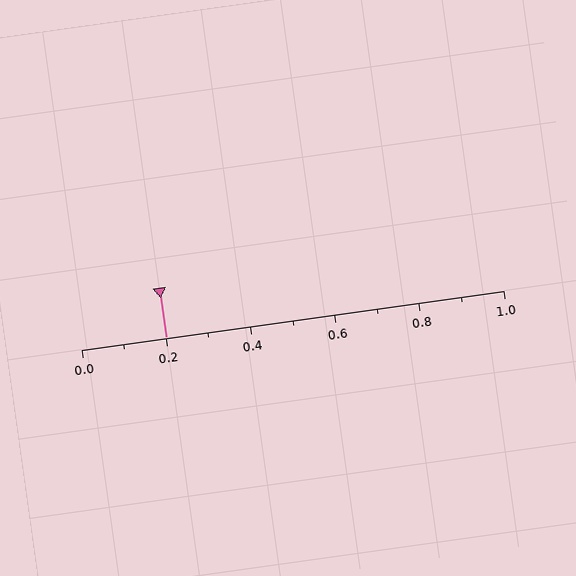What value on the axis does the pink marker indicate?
The marker indicates approximately 0.2.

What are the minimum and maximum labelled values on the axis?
The axis runs from 0.0 to 1.0.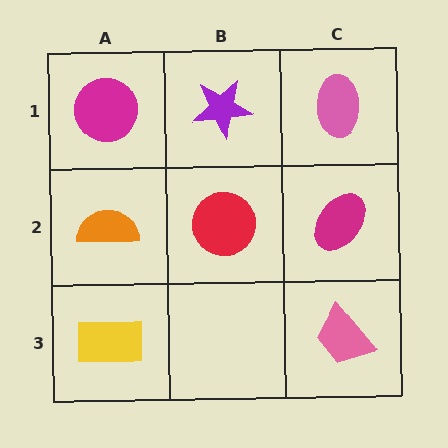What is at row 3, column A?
A yellow rectangle.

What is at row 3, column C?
A pink trapezoid.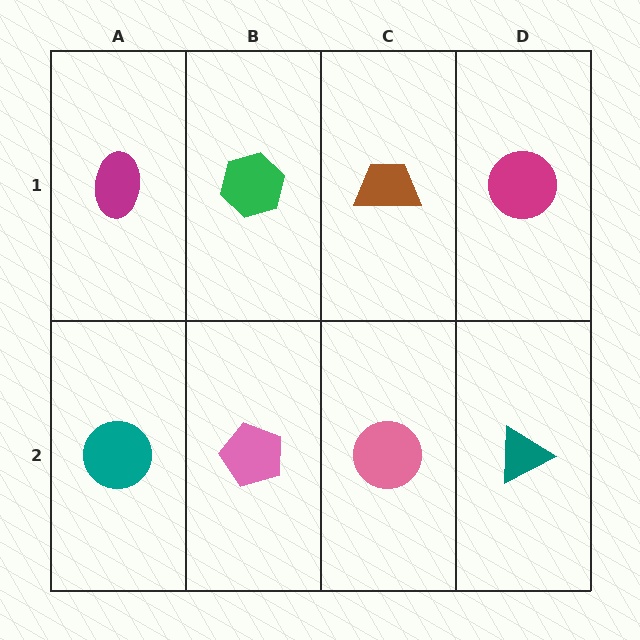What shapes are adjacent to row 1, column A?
A teal circle (row 2, column A), a green hexagon (row 1, column B).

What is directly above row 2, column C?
A brown trapezoid.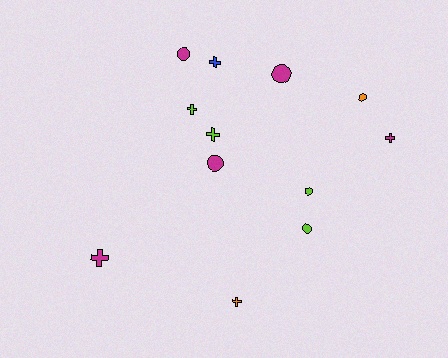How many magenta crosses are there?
There are 2 magenta crosses.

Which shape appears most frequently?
Cross, with 6 objects.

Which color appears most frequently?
Magenta, with 5 objects.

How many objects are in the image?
There are 12 objects.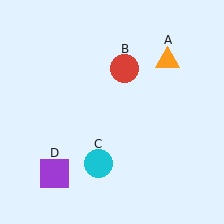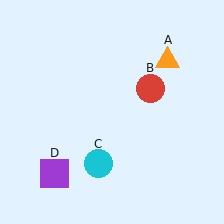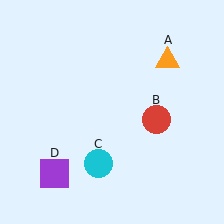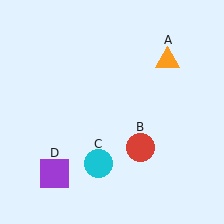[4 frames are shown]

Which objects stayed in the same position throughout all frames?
Orange triangle (object A) and cyan circle (object C) and purple square (object D) remained stationary.